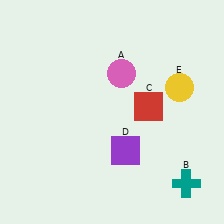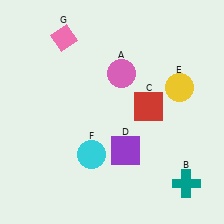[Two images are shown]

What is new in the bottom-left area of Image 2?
A cyan circle (F) was added in the bottom-left area of Image 2.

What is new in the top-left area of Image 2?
A pink diamond (G) was added in the top-left area of Image 2.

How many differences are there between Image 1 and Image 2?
There are 2 differences between the two images.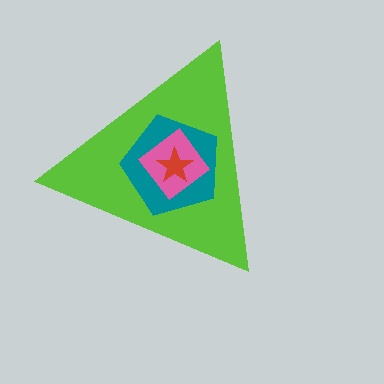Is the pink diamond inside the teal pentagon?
Yes.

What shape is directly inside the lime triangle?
The teal pentagon.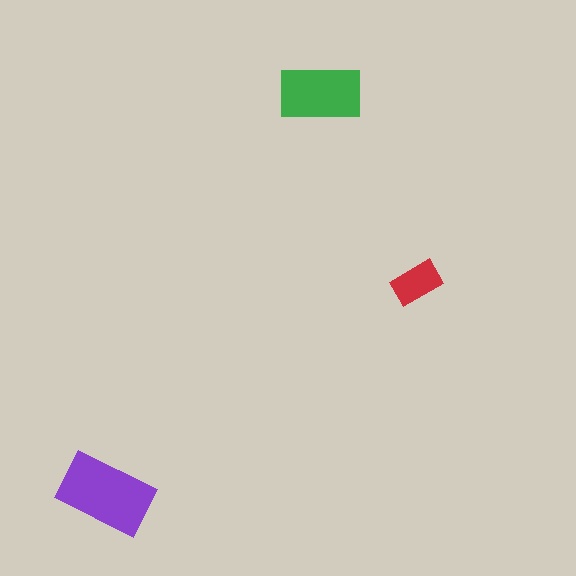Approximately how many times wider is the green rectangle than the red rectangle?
About 1.5 times wider.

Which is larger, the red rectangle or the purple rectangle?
The purple one.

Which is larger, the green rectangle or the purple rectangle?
The purple one.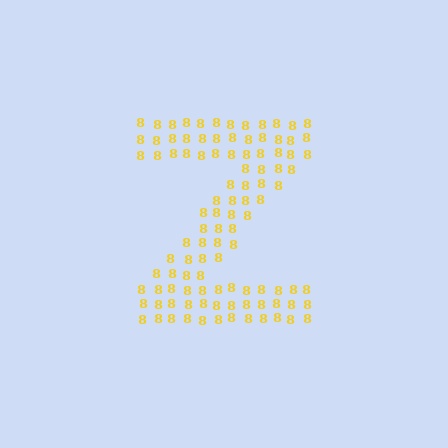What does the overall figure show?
The overall figure shows the letter Z.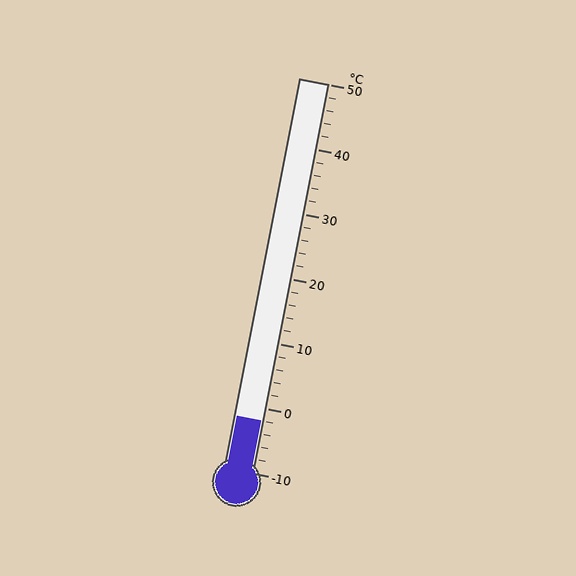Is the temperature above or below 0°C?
The temperature is below 0°C.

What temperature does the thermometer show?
The thermometer shows approximately -2°C.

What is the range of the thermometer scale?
The thermometer scale ranges from -10°C to 50°C.